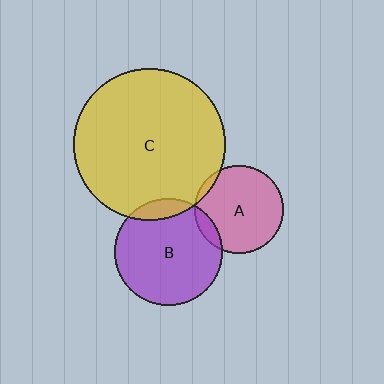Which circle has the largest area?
Circle C (yellow).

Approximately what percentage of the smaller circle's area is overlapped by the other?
Approximately 10%.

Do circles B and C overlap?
Yes.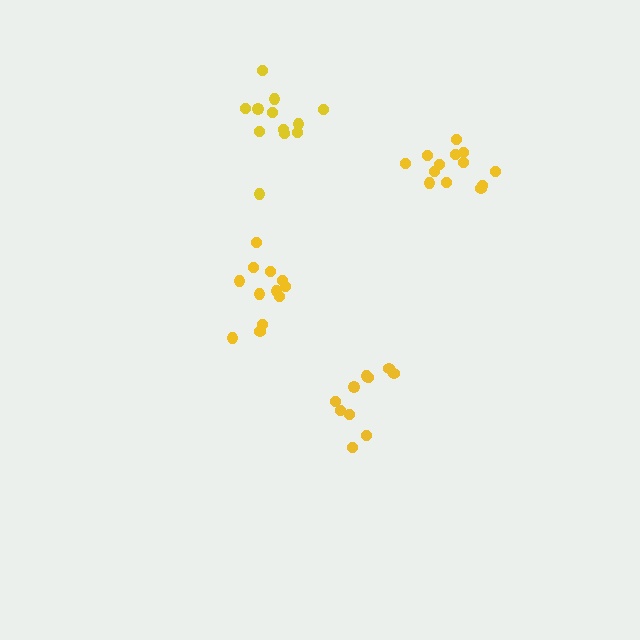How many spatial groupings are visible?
There are 4 spatial groupings.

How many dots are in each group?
Group 1: 10 dots, Group 2: 12 dots, Group 3: 13 dots, Group 4: 12 dots (47 total).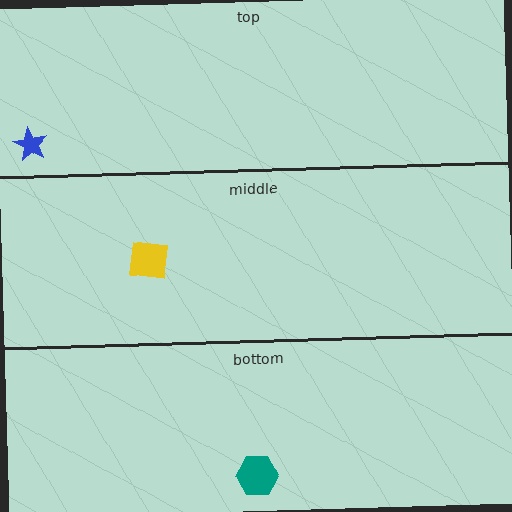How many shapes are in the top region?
1.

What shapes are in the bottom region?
The teal hexagon.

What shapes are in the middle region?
The yellow square.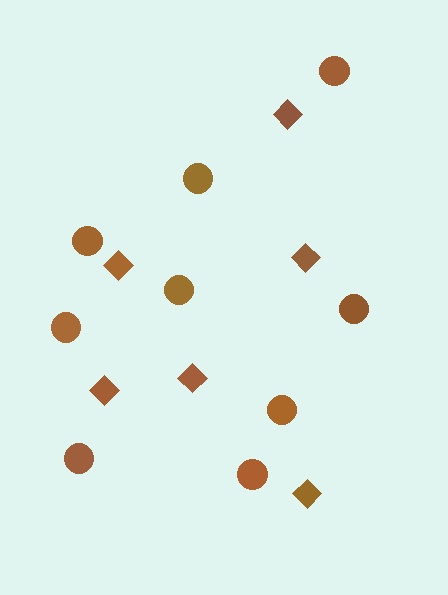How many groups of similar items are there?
There are 2 groups: one group of diamonds (6) and one group of circles (9).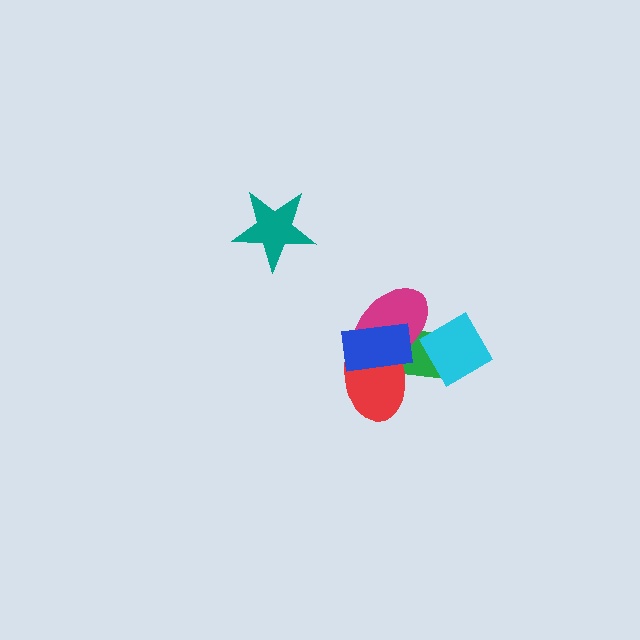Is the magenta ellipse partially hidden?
Yes, it is partially covered by another shape.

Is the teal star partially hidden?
No, no other shape covers it.